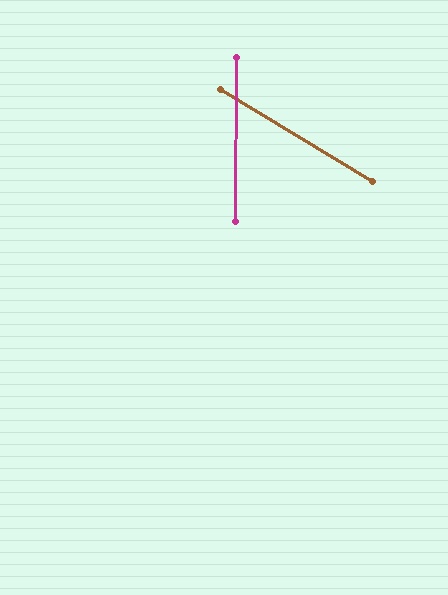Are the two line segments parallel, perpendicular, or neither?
Neither parallel nor perpendicular — they differ by about 59°.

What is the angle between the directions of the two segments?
Approximately 59 degrees.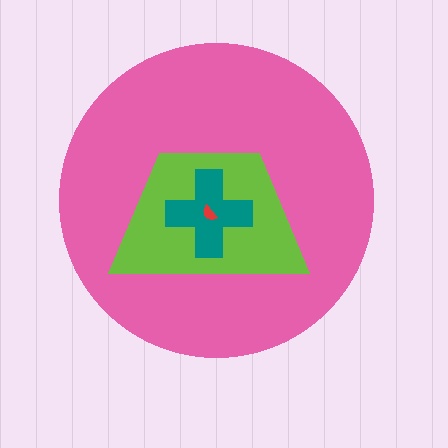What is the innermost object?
The red semicircle.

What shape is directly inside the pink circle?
The lime trapezoid.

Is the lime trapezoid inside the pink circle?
Yes.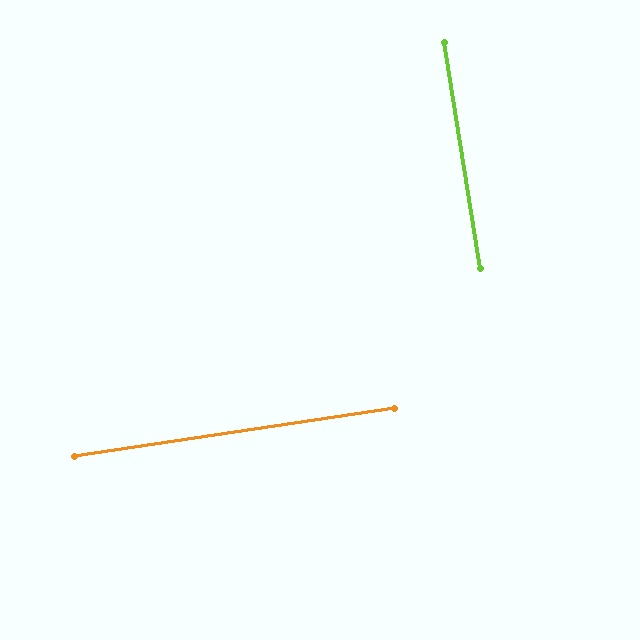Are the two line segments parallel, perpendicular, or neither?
Perpendicular — they meet at approximately 90°.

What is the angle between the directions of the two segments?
Approximately 90 degrees.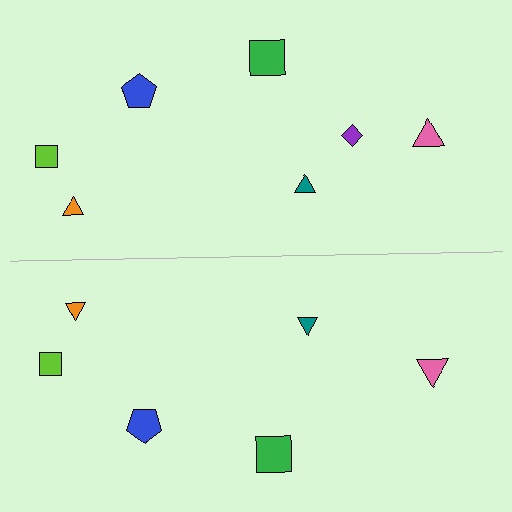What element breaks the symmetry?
A purple diamond is missing from the bottom side.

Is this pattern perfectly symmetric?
No, the pattern is not perfectly symmetric. A purple diamond is missing from the bottom side.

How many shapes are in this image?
There are 13 shapes in this image.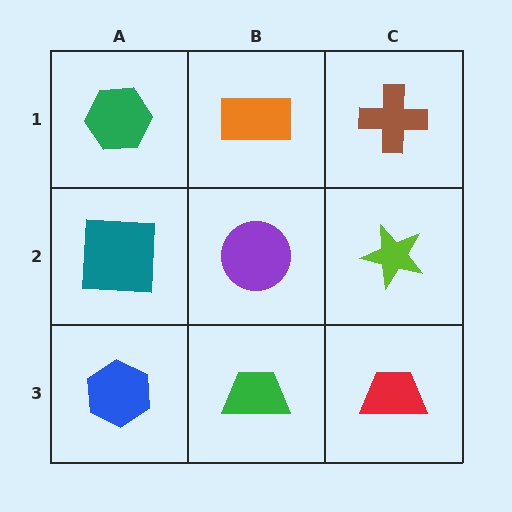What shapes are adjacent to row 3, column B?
A purple circle (row 2, column B), a blue hexagon (row 3, column A), a red trapezoid (row 3, column C).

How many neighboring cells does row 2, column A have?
3.